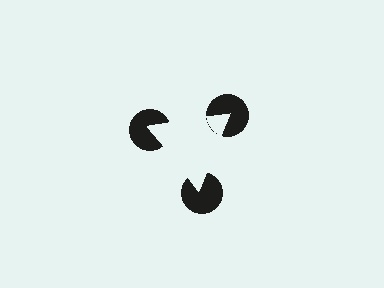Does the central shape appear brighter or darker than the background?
It typically appears slightly brighter than the background, even though no actual brightness change is drawn.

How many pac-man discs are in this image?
There are 3 — one at each vertex of the illusory triangle.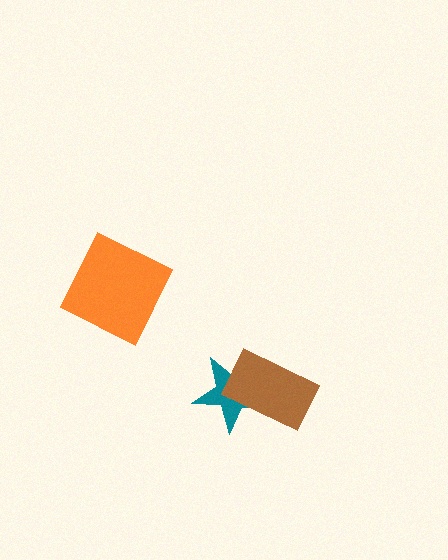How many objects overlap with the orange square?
0 objects overlap with the orange square.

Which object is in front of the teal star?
The brown rectangle is in front of the teal star.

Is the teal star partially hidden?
Yes, it is partially covered by another shape.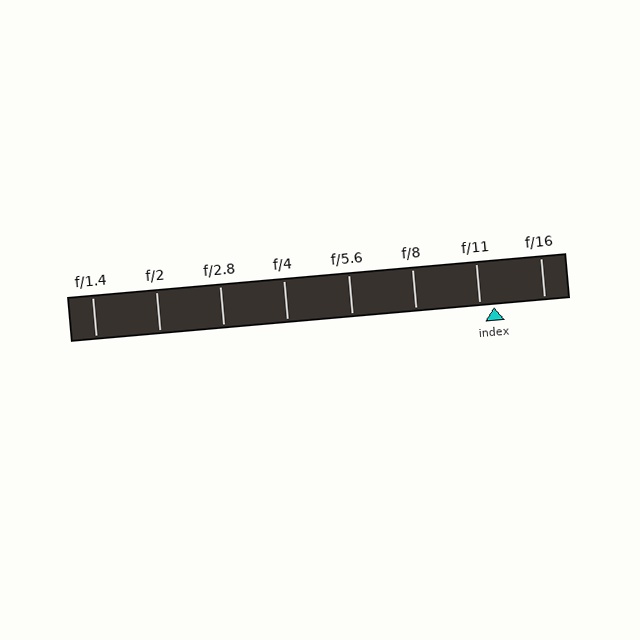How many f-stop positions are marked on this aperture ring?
There are 8 f-stop positions marked.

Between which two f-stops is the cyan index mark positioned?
The index mark is between f/11 and f/16.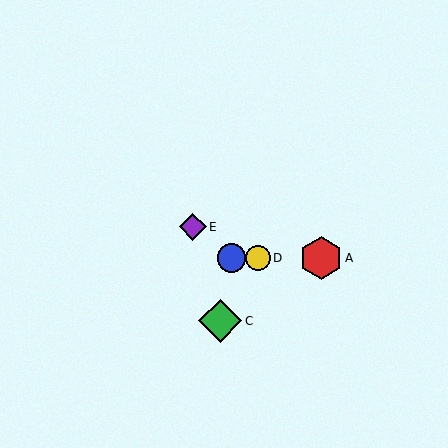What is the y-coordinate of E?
Object E is at y≈227.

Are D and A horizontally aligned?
Yes, both are at y≈258.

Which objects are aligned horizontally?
Objects A, B, D are aligned horizontally.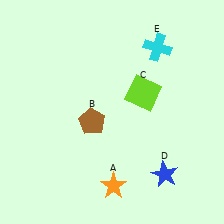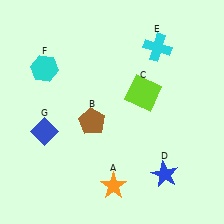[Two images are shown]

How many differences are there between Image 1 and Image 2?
There are 2 differences between the two images.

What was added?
A cyan hexagon (F), a blue diamond (G) were added in Image 2.